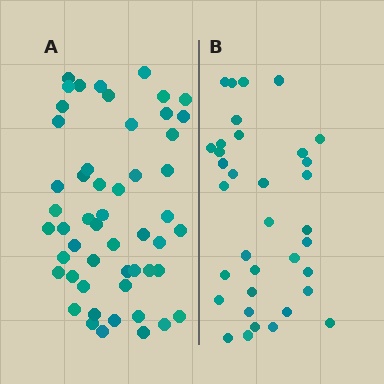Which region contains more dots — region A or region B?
Region A (the left region) has more dots.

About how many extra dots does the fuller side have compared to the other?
Region A has approximately 15 more dots than region B.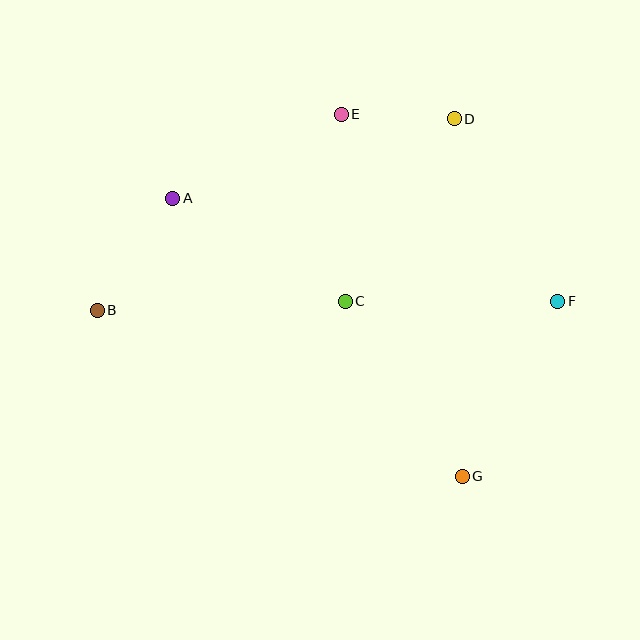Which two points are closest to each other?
Points D and E are closest to each other.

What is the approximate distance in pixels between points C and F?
The distance between C and F is approximately 213 pixels.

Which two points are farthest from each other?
Points B and F are farthest from each other.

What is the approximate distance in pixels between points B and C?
The distance between B and C is approximately 248 pixels.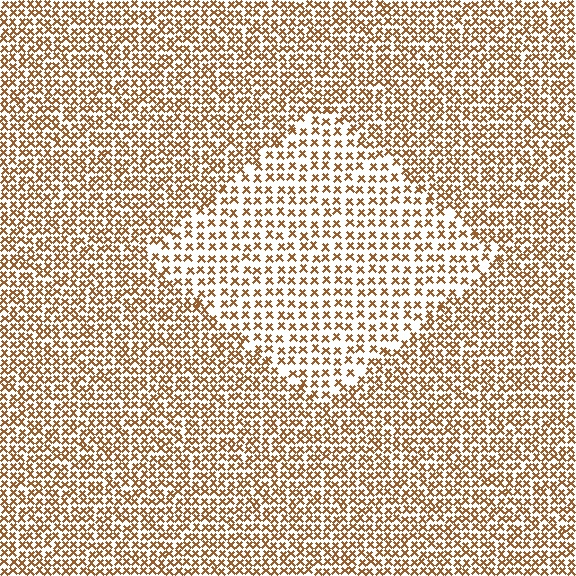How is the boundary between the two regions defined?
The boundary is defined by a change in element density (approximately 1.7x ratio). All elements are the same color, size, and shape.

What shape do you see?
I see a diamond.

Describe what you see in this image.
The image contains small brown elements arranged at two different densities. A diamond-shaped region is visible where the elements are less densely packed than the surrounding area.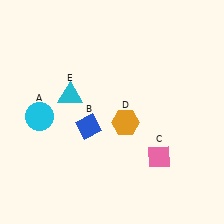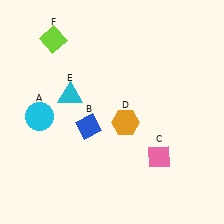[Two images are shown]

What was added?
A lime diamond (F) was added in Image 2.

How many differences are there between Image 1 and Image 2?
There is 1 difference between the two images.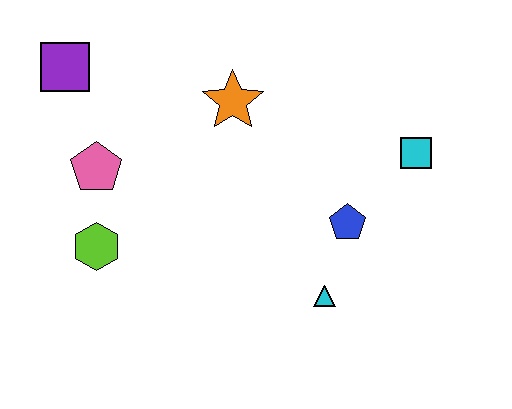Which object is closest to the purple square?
The pink pentagon is closest to the purple square.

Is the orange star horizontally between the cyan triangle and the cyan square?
No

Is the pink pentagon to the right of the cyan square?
No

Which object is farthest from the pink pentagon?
The cyan square is farthest from the pink pentagon.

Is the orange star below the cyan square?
No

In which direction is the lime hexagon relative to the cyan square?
The lime hexagon is to the left of the cyan square.